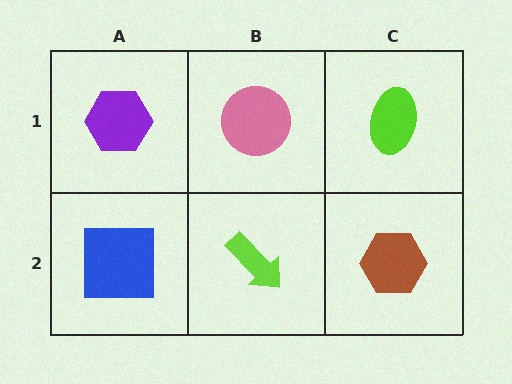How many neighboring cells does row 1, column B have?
3.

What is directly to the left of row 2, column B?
A blue square.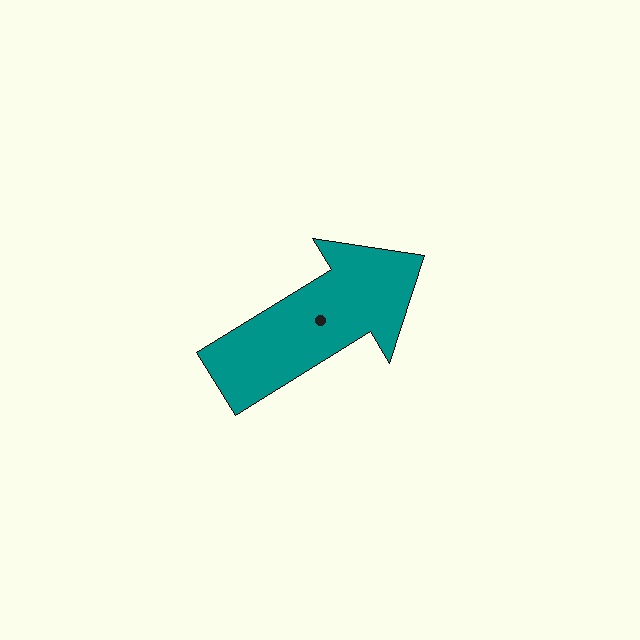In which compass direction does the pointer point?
Northeast.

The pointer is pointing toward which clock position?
Roughly 2 o'clock.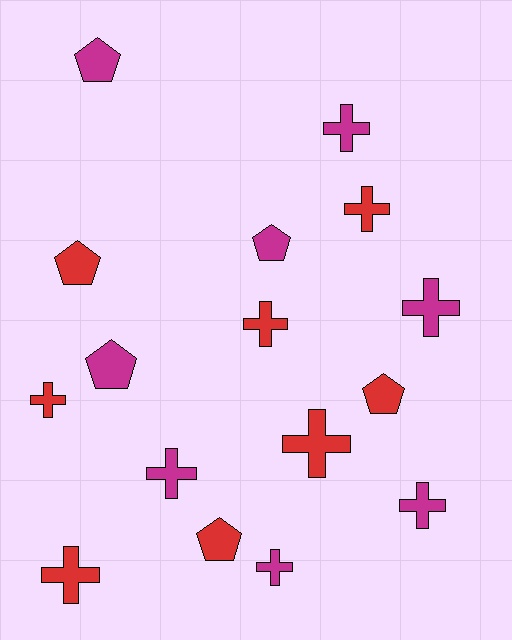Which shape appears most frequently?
Cross, with 10 objects.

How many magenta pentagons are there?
There are 3 magenta pentagons.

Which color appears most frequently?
Red, with 8 objects.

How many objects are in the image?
There are 16 objects.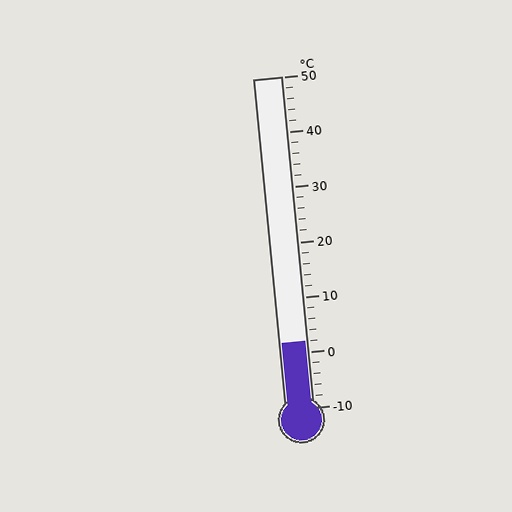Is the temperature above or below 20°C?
The temperature is below 20°C.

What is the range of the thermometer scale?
The thermometer scale ranges from -10°C to 50°C.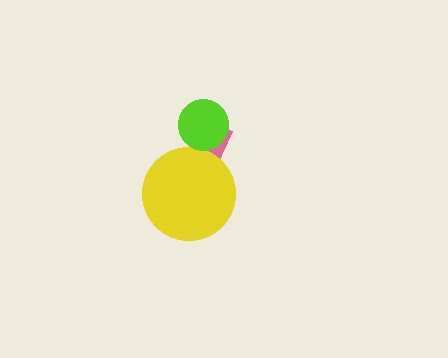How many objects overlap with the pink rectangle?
2 objects overlap with the pink rectangle.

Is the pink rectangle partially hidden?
Yes, it is partially covered by another shape.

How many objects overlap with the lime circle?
1 object overlaps with the lime circle.